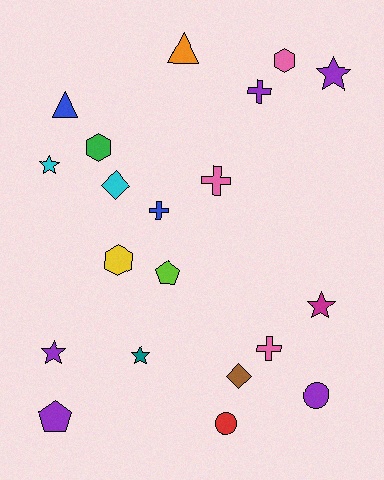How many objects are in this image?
There are 20 objects.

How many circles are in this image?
There are 2 circles.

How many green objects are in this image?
There is 1 green object.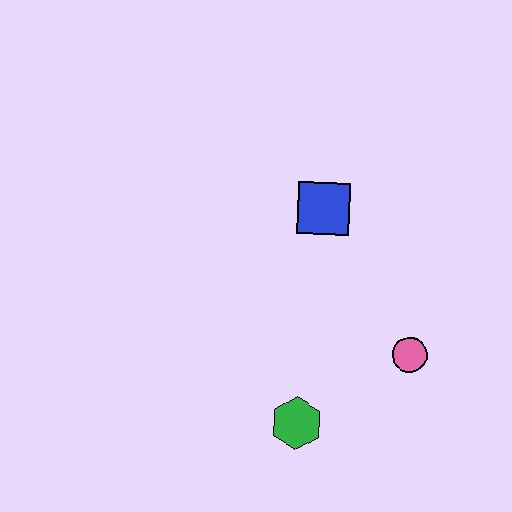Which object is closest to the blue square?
The pink circle is closest to the blue square.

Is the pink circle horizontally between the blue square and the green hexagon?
No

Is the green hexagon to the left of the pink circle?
Yes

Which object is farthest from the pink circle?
The blue square is farthest from the pink circle.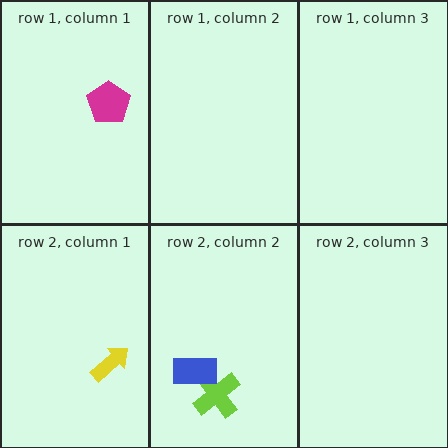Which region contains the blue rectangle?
The row 2, column 2 region.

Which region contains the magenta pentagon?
The row 1, column 1 region.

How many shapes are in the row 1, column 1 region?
1.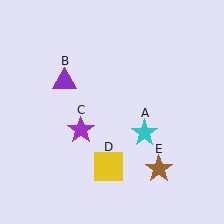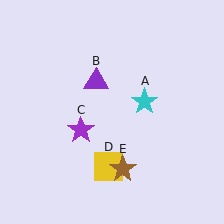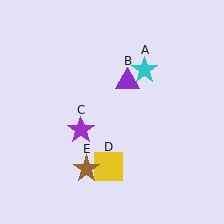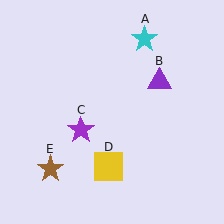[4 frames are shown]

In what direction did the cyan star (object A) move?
The cyan star (object A) moved up.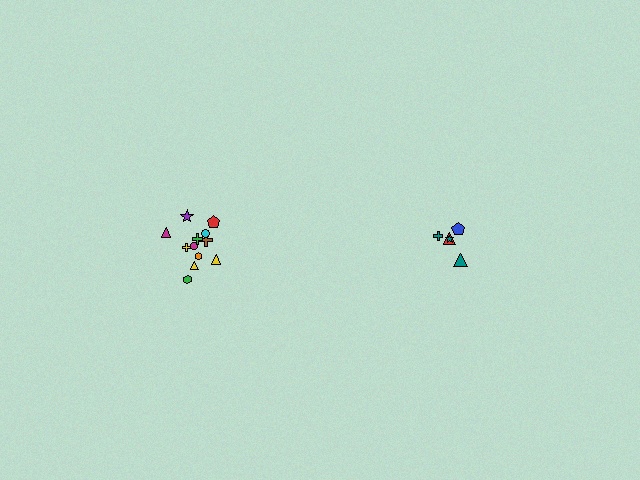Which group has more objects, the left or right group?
The left group.